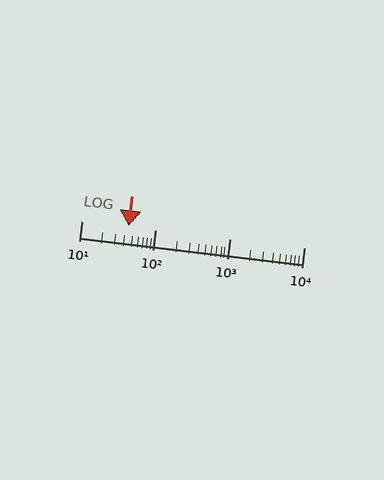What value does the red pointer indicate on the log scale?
The pointer indicates approximately 43.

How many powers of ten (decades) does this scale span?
The scale spans 3 decades, from 10 to 10000.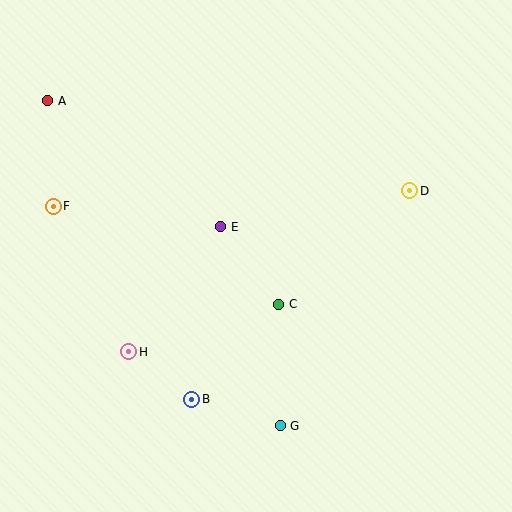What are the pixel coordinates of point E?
Point E is at (221, 227).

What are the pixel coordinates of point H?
Point H is at (129, 352).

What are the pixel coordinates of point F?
Point F is at (53, 206).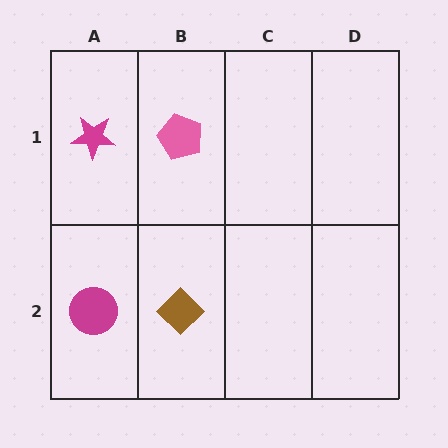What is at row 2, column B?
A brown diamond.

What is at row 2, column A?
A magenta circle.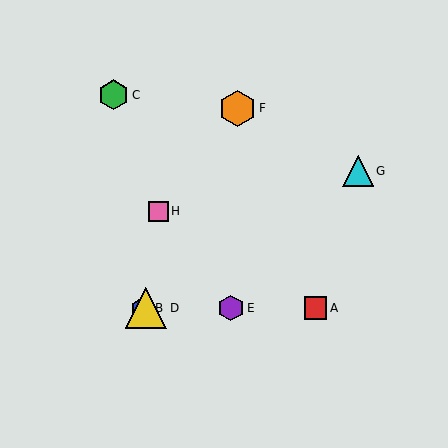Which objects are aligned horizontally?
Objects A, B, D, E are aligned horizontally.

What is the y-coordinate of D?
Object D is at y≈308.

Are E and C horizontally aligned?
No, E is at y≈308 and C is at y≈95.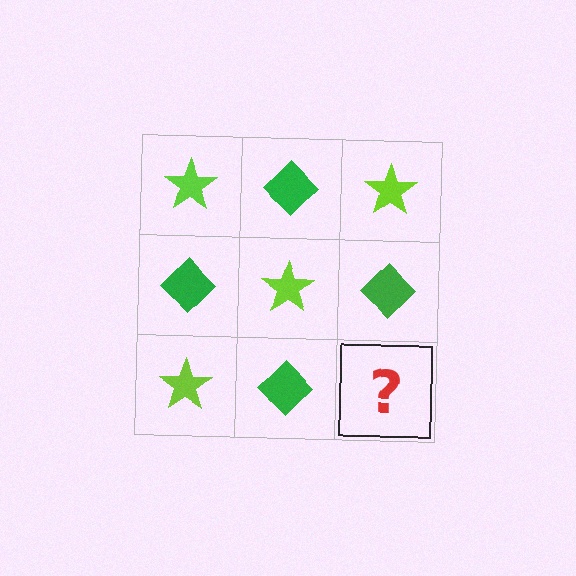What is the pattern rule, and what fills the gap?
The rule is that it alternates lime star and green diamond in a checkerboard pattern. The gap should be filled with a lime star.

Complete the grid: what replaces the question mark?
The question mark should be replaced with a lime star.